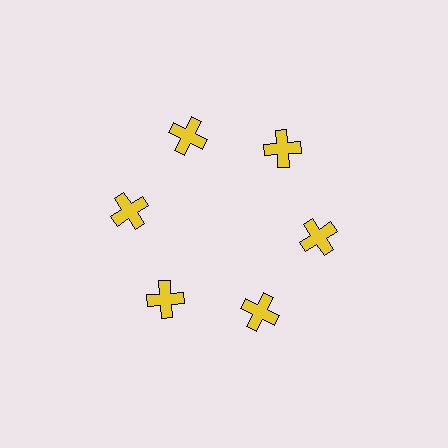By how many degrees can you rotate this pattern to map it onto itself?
The pattern maps onto itself every 60 degrees of rotation.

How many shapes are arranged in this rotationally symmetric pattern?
There are 6 shapes, arranged in 6 groups of 1.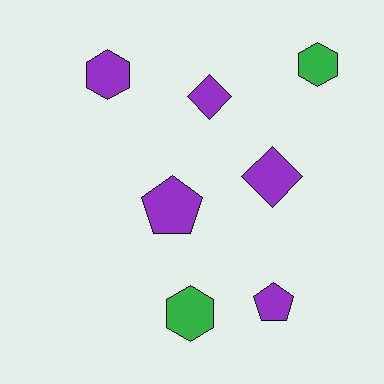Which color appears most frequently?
Purple, with 5 objects.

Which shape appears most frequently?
Hexagon, with 3 objects.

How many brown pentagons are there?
There are no brown pentagons.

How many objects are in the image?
There are 7 objects.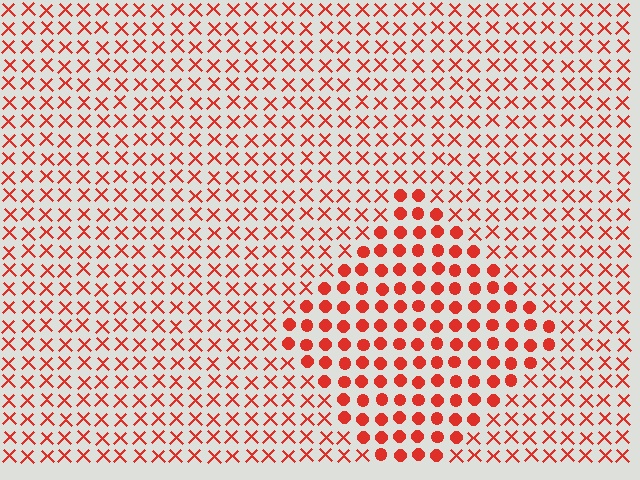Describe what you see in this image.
The image is filled with small red elements arranged in a uniform grid. A diamond-shaped region contains circles, while the surrounding area contains X marks. The boundary is defined purely by the change in element shape.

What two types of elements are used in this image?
The image uses circles inside the diamond region and X marks outside it.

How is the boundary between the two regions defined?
The boundary is defined by a change in element shape: circles inside vs. X marks outside. All elements share the same color and spacing.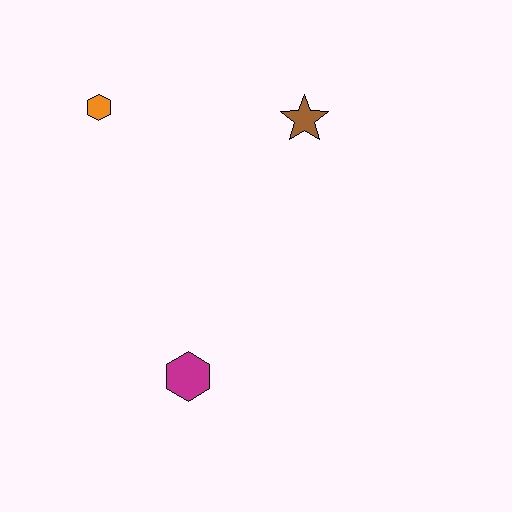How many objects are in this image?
There are 3 objects.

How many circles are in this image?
There are no circles.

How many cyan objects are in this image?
There are no cyan objects.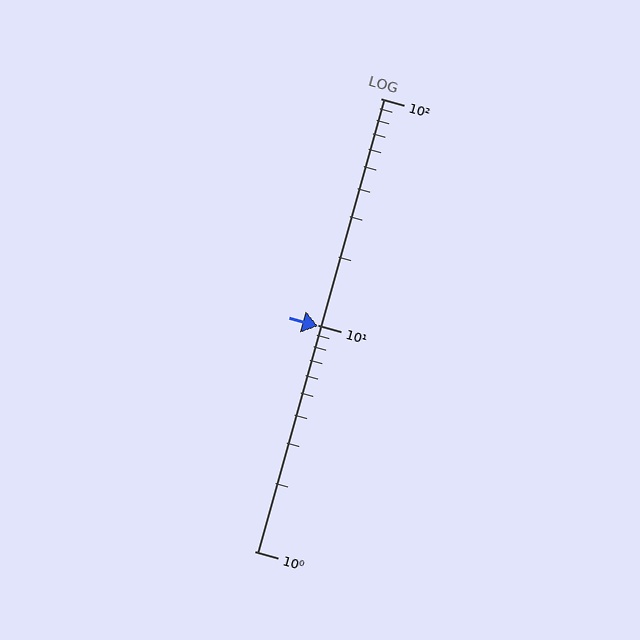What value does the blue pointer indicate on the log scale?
The pointer indicates approximately 9.9.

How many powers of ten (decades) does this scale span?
The scale spans 2 decades, from 1 to 100.